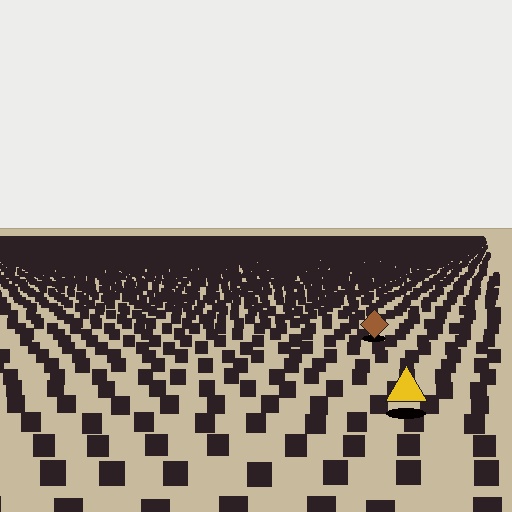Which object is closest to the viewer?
The yellow triangle is closest. The texture marks near it are larger and more spread out.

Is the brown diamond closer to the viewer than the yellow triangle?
No. The yellow triangle is closer — you can tell from the texture gradient: the ground texture is coarser near it.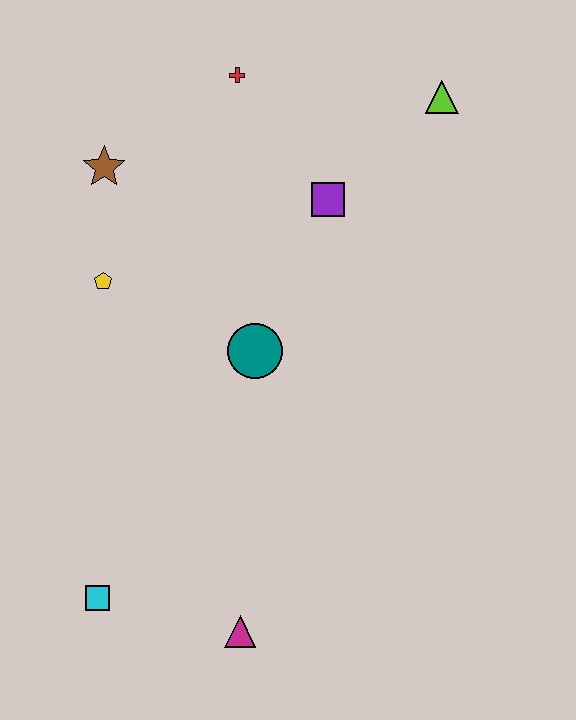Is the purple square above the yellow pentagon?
Yes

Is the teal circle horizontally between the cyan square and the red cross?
No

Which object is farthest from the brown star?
The magenta triangle is farthest from the brown star.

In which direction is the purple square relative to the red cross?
The purple square is below the red cross.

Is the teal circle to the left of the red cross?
No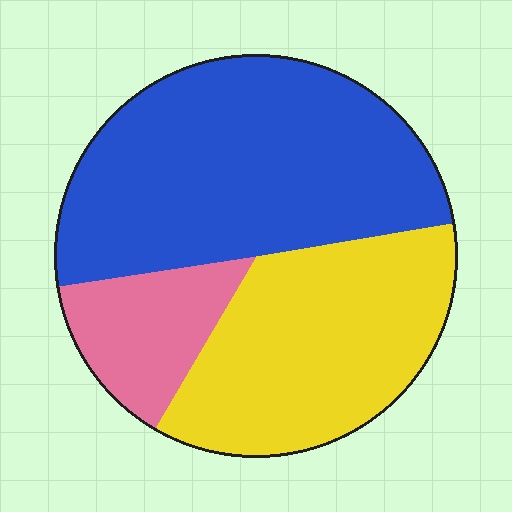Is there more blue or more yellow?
Blue.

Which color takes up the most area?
Blue, at roughly 50%.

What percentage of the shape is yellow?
Yellow takes up about three eighths (3/8) of the shape.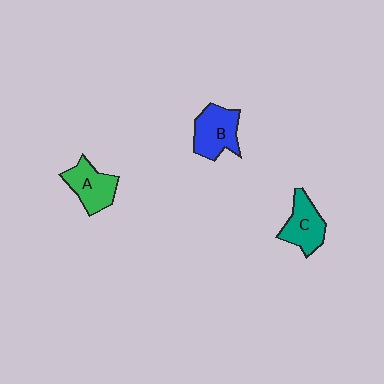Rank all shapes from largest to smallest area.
From largest to smallest: B (blue), A (green), C (teal).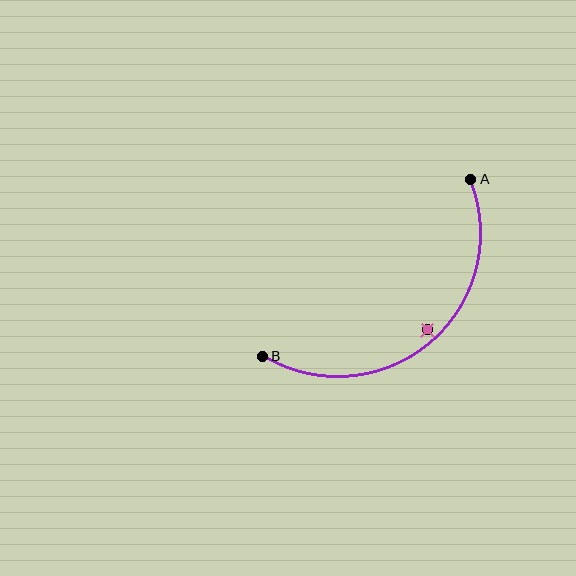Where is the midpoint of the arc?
The arc midpoint is the point on the curve farthest from the straight line joining A and B. It sits below and to the right of that line.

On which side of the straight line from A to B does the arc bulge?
The arc bulges below and to the right of the straight line connecting A and B.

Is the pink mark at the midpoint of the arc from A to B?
No — the pink mark does not lie on the arc at all. It sits slightly inside the curve.